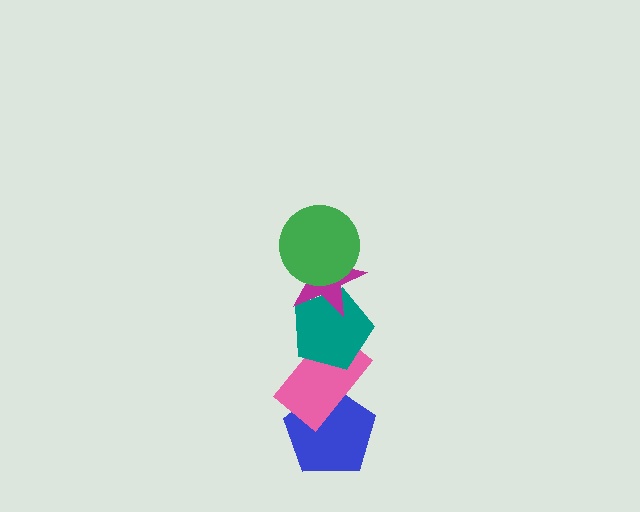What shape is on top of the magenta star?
The green circle is on top of the magenta star.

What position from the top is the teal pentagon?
The teal pentagon is 3rd from the top.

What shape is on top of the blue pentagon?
The pink rectangle is on top of the blue pentagon.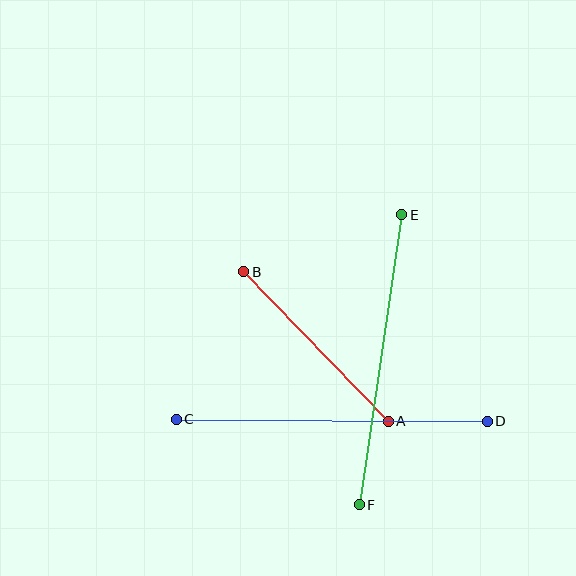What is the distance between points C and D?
The distance is approximately 311 pixels.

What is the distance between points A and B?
The distance is approximately 208 pixels.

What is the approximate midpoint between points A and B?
The midpoint is at approximately (316, 347) pixels.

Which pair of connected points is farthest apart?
Points C and D are farthest apart.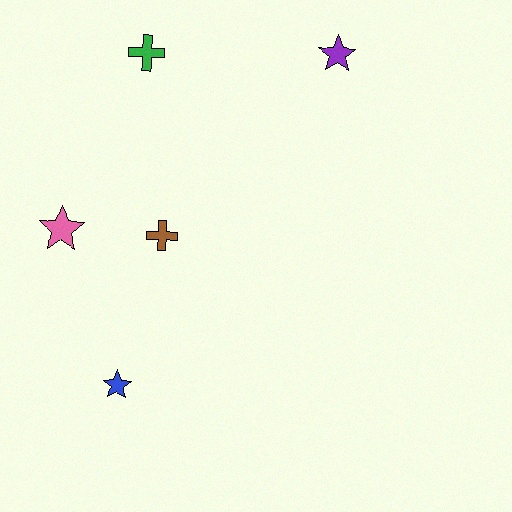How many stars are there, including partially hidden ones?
There are 3 stars.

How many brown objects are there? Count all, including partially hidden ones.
There is 1 brown object.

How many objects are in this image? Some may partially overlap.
There are 5 objects.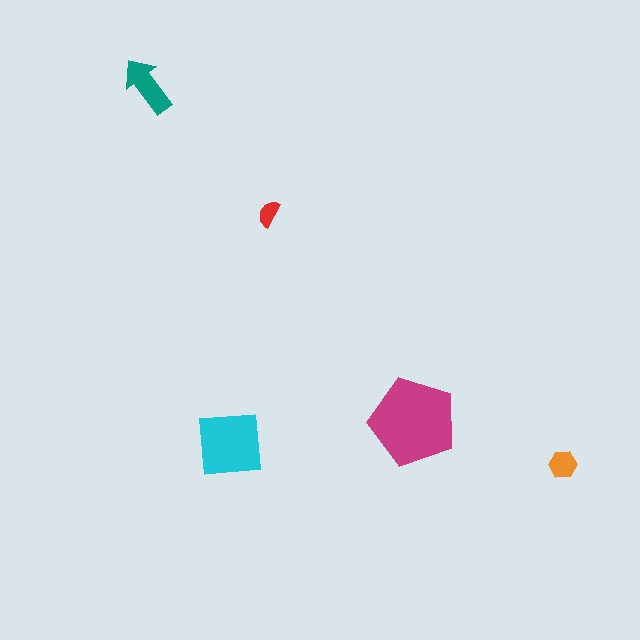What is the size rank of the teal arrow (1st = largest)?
3rd.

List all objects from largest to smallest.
The magenta pentagon, the cyan square, the teal arrow, the orange hexagon, the red semicircle.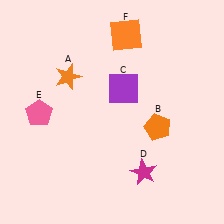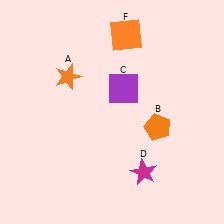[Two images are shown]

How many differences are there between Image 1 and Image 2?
There is 1 difference between the two images.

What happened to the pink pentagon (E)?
The pink pentagon (E) was removed in Image 2. It was in the bottom-left area of Image 1.